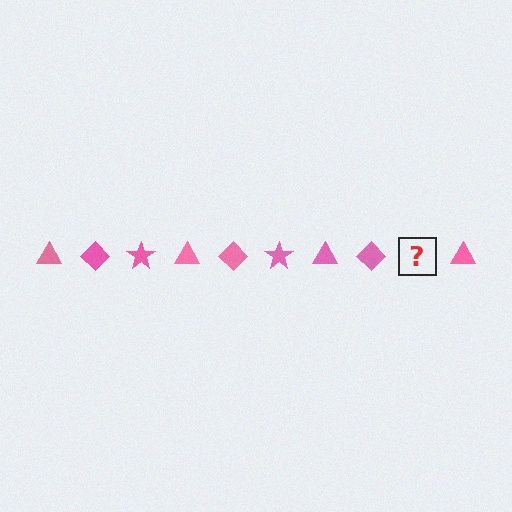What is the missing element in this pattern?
The missing element is a pink star.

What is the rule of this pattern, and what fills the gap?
The rule is that the pattern cycles through triangle, diamond, star shapes in pink. The gap should be filled with a pink star.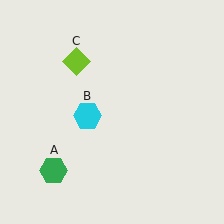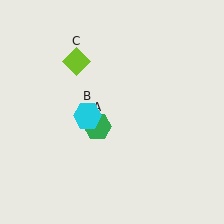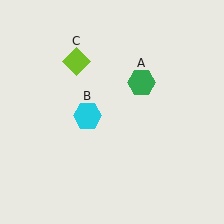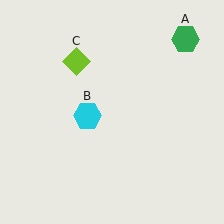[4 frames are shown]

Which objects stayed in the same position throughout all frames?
Cyan hexagon (object B) and lime diamond (object C) remained stationary.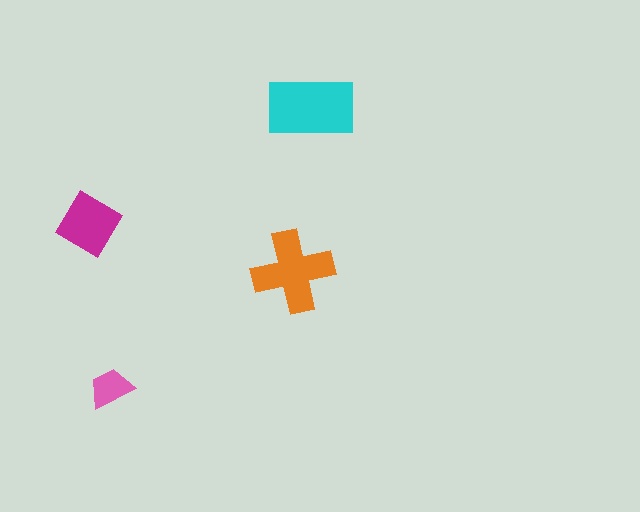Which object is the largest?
The cyan rectangle.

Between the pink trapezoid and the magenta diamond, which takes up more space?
The magenta diamond.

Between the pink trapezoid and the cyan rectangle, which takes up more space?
The cyan rectangle.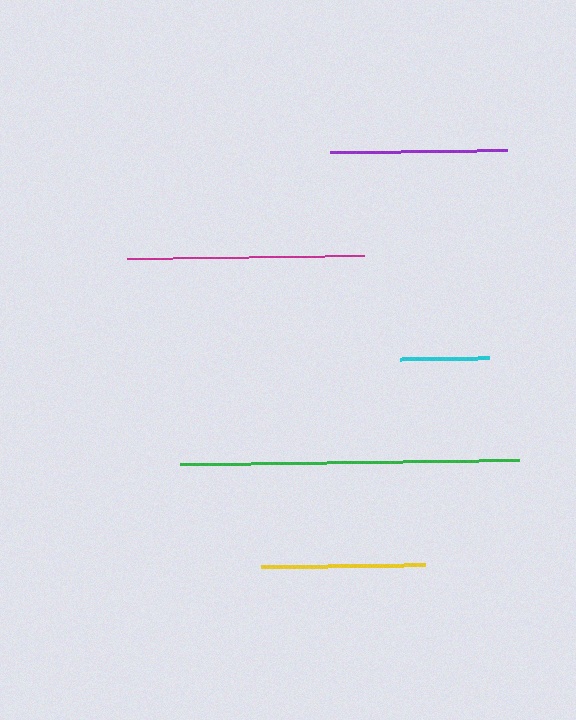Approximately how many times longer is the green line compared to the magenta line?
The green line is approximately 1.4 times the length of the magenta line.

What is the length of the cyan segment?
The cyan segment is approximately 89 pixels long.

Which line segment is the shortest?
The cyan line is the shortest at approximately 89 pixels.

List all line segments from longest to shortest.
From longest to shortest: green, magenta, purple, yellow, cyan.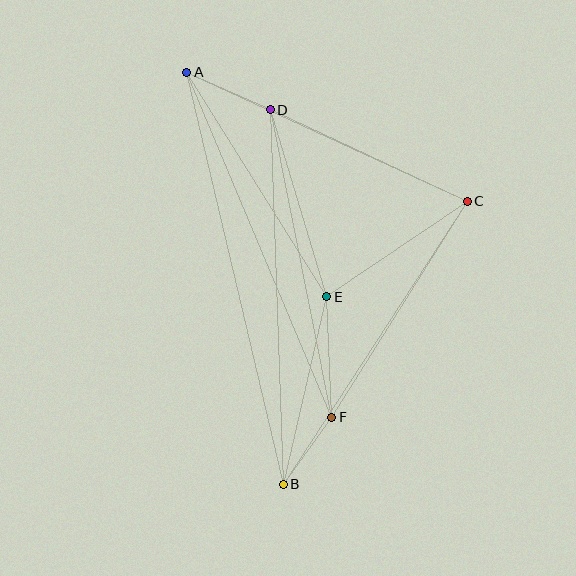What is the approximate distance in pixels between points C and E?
The distance between C and E is approximately 170 pixels.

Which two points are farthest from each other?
Points A and B are farthest from each other.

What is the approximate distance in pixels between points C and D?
The distance between C and D is approximately 218 pixels.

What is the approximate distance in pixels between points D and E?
The distance between D and E is approximately 195 pixels.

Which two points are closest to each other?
Points B and F are closest to each other.